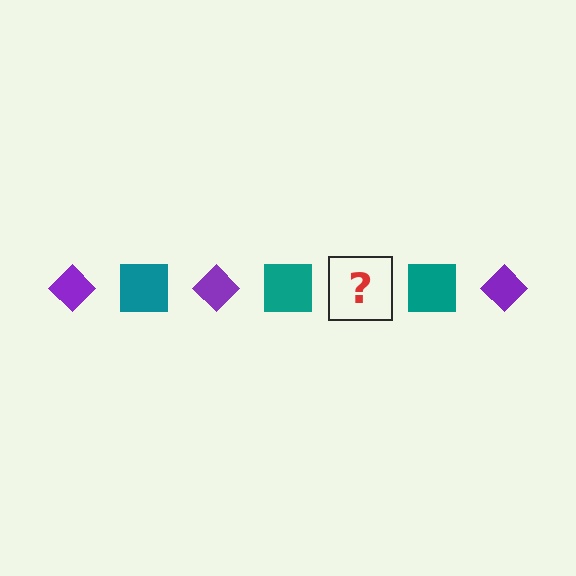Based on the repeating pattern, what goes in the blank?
The blank should be a purple diamond.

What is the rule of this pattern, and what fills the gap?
The rule is that the pattern alternates between purple diamond and teal square. The gap should be filled with a purple diamond.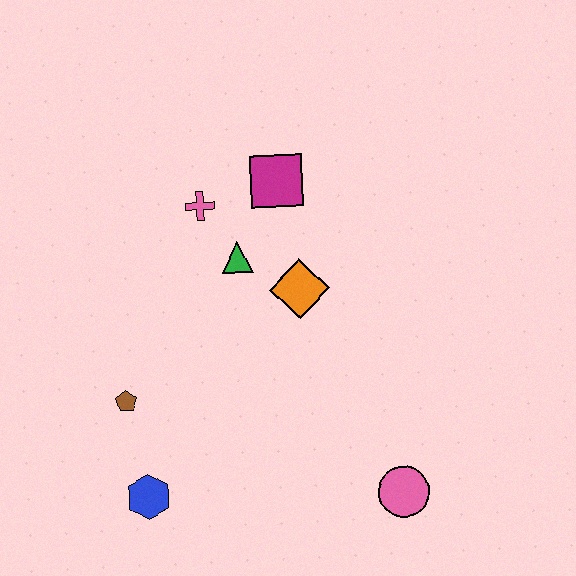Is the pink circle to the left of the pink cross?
No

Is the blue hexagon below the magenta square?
Yes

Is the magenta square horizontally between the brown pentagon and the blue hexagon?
No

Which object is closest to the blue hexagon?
The brown pentagon is closest to the blue hexagon.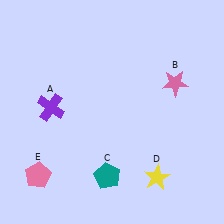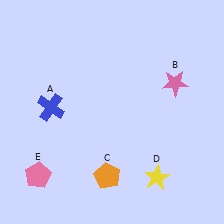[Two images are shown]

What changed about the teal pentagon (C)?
In Image 1, C is teal. In Image 2, it changed to orange.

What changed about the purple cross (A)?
In Image 1, A is purple. In Image 2, it changed to blue.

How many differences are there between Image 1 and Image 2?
There are 2 differences between the two images.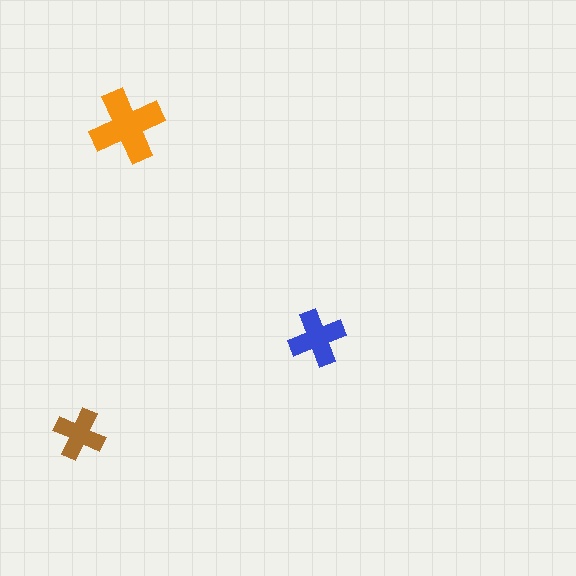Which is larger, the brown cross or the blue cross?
The blue one.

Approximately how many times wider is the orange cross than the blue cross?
About 1.5 times wider.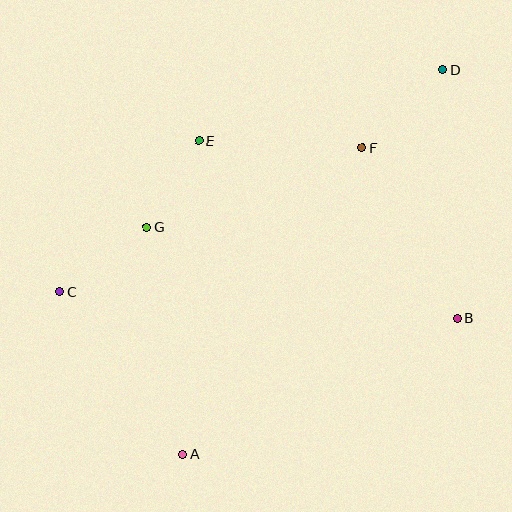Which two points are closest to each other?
Points E and G are closest to each other.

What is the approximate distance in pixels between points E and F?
The distance between E and F is approximately 164 pixels.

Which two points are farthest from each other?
Points A and D are farthest from each other.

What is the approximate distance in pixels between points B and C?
The distance between B and C is approximately 398 pixels.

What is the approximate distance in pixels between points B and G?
The distance between B and G is approximately 323 pixels.